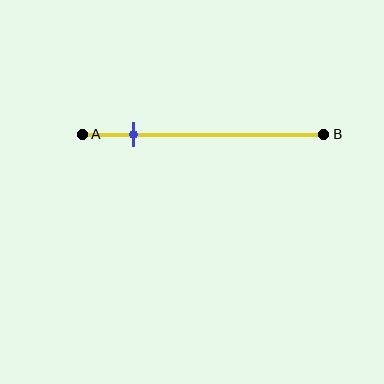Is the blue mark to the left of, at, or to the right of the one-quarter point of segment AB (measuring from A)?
The blue mark is to the left of the one-quarter point of segment AB.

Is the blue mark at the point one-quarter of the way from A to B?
No, the mark is at about 20% from A, not at the 25% one-quarter point.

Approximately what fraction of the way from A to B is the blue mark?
The blue mark is approximately 20% of the way from A to B.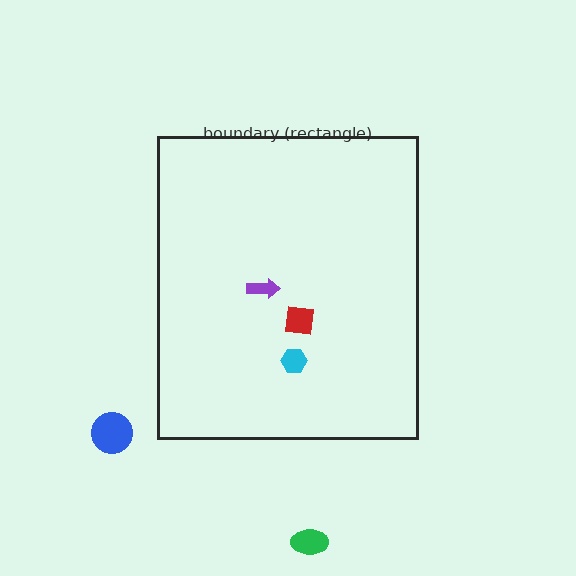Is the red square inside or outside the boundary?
Inside.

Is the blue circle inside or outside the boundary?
Outside.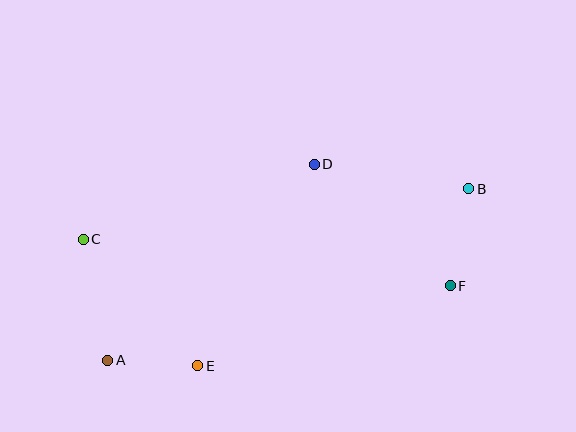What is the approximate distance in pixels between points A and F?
The distance between A and F is approximately 351 pixels.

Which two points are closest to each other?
Points A and E are closest to each other.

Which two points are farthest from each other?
Points A and B are farthest from each other.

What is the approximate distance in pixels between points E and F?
The distance between E and F is approximately 265 pixels.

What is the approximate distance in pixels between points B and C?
The distance between B and C is approximately 389 pixels.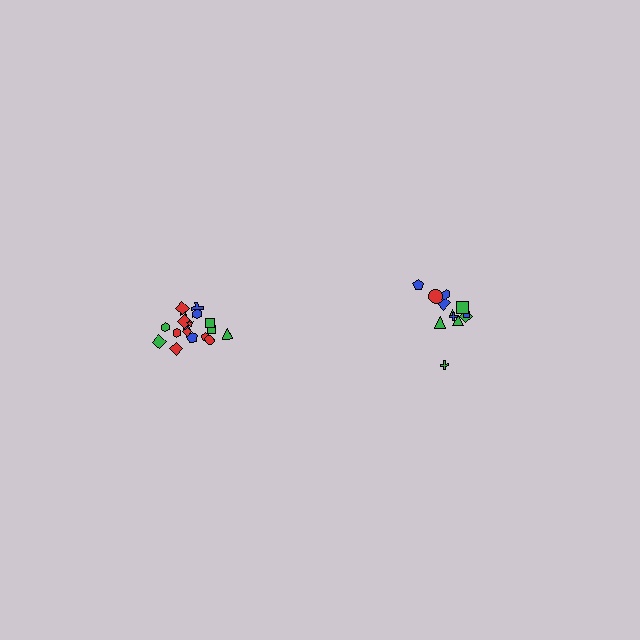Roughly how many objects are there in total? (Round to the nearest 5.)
Roughly 30 objects in total.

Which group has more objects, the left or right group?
The left group.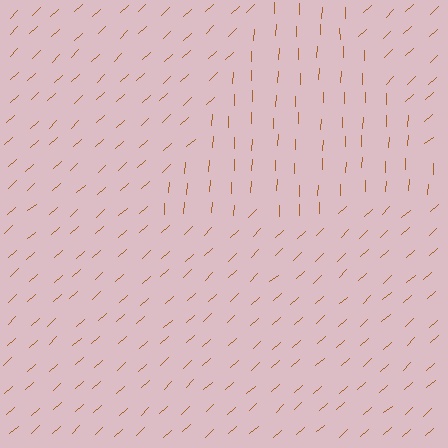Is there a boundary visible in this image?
Yes, there is a texture boundary formed by a change in line orientation.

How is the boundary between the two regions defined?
The boundary is defined purely by a change in line orientation (approximately 45 degrees difference). All lines are the same color and thickness.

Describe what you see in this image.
The image is filled with small brown line segments. A triangle region in the image has lines oriented differently from the surrounding lines, creating a visible texture boundary.